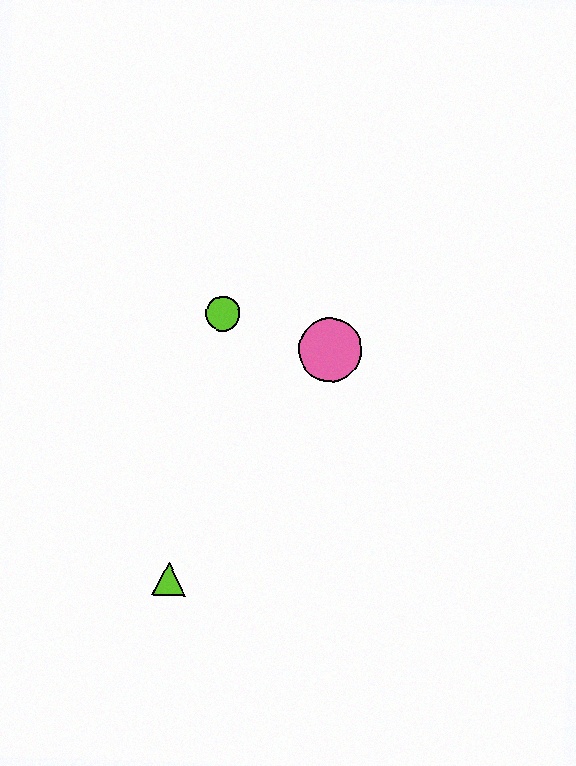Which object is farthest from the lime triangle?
The pink circle is farthest from the lime triangle.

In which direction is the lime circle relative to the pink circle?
The lime circle is to the left of the pink circle.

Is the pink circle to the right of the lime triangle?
Yes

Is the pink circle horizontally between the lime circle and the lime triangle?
No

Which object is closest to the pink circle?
The lime circle is closest to the pink circle.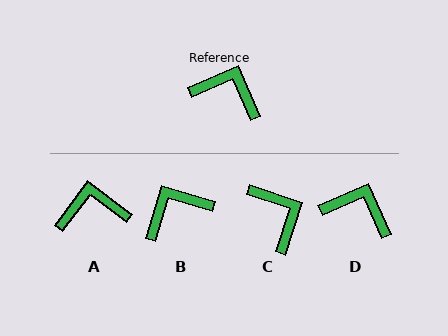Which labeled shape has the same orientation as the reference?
D.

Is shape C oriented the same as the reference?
No, it is off by about 42 degrees.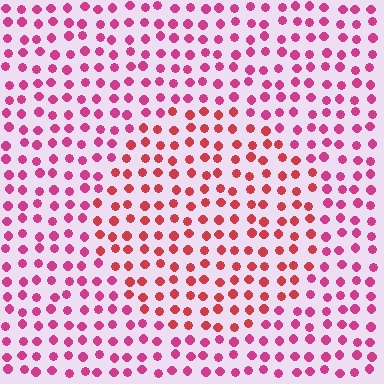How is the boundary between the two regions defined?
The boundary is defined purely by a slight shift in hue (about 27 degrees). Spacing, size, and orientation are identical on both sides.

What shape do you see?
I see a circle.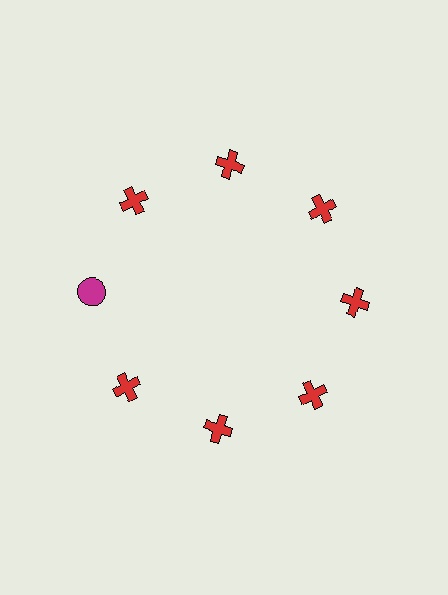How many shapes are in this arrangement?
There are 8 shapes arranged in a ring pattern.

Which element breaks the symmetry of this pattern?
The magenta circle at roughly the 9 o'clock position breaks the symmetry. All other shapes are red crosses.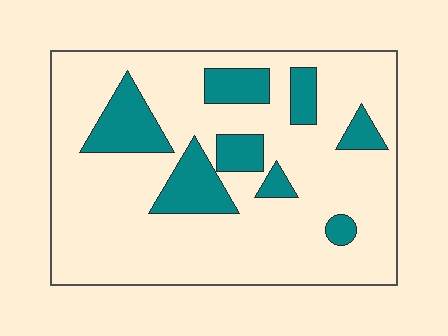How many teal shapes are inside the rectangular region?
8.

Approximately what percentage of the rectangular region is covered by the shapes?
Approximately 20%.